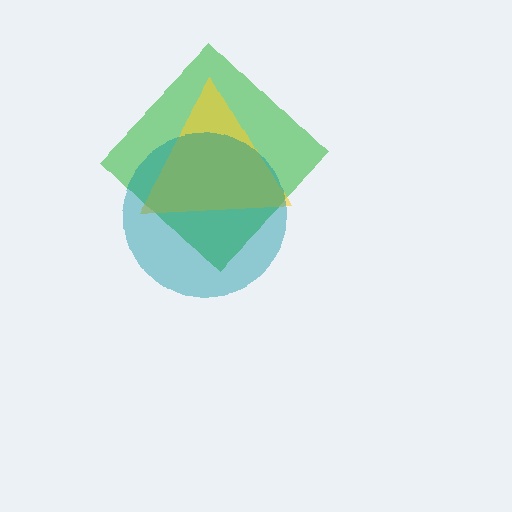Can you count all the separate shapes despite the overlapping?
Yes, there are 3 separate shapes.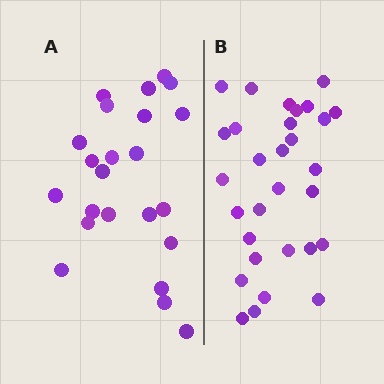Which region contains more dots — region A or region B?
Region B (the right region) has more dots.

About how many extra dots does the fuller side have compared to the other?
Region B has roughly 8 or so more dots than region A.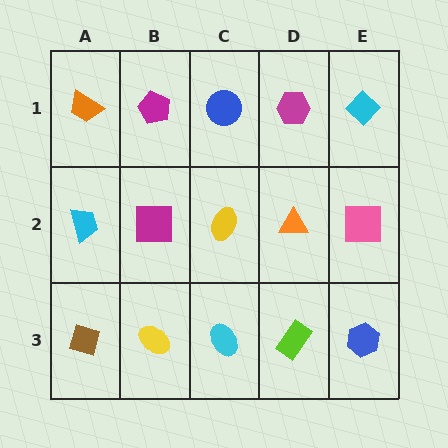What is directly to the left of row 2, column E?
An orange triangle.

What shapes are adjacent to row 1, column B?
A magenta square (row 2, column B), an orange trapezoid (row 1, column A), a blue circle (row 1, column C).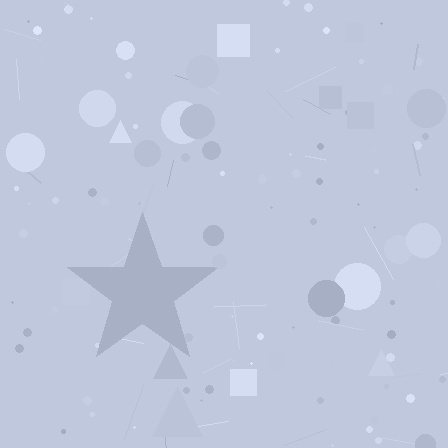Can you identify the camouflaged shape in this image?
The camouflaged shape is a star.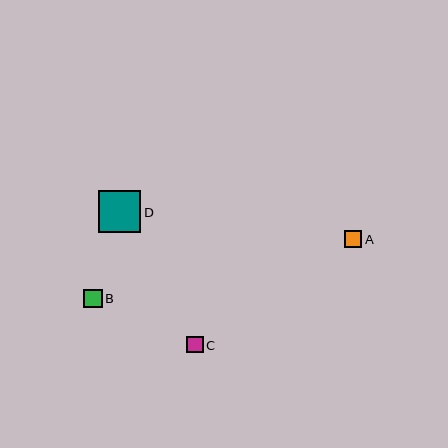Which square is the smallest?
Square C is the smallest with a size of approximately 16 pixels.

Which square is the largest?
Square D is the largest with a size of approximately 42 pixels.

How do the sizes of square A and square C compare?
Square A and square C are approximately the same size.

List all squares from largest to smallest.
From largest to smallest: D, B, A, C.